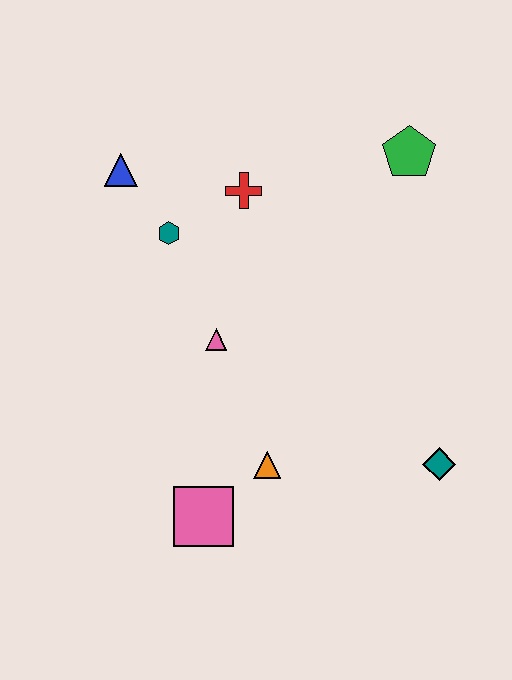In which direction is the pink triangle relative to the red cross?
The pink triangle is below the red cross.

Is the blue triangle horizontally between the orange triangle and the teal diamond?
No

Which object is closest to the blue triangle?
The teal hexagon is closest to the blue triangle.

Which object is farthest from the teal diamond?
The blue triangle is farthest from the teal diamond.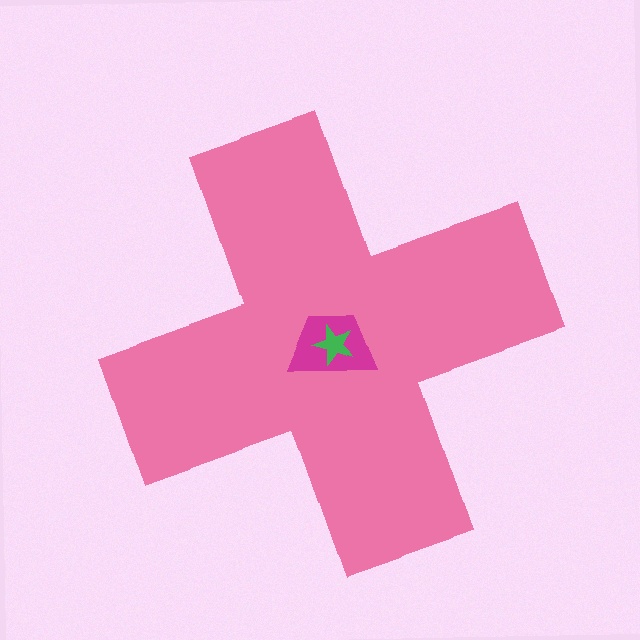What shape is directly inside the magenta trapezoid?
The green star.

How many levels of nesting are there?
3.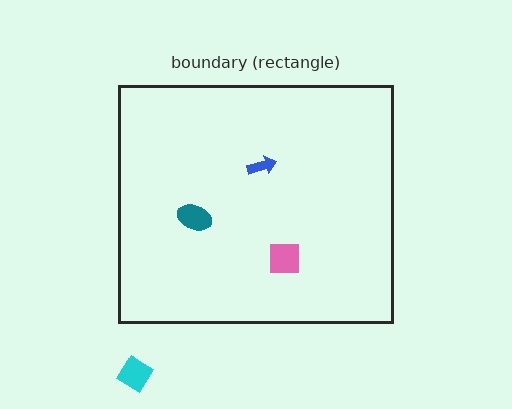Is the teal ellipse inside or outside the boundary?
Inside.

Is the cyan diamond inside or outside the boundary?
Outside.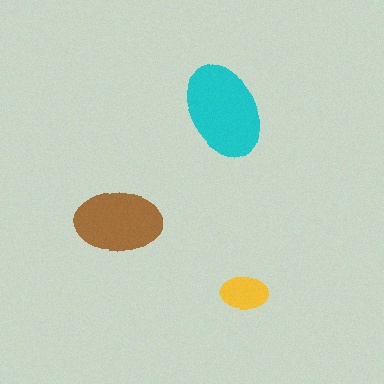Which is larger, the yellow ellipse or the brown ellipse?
The brown one.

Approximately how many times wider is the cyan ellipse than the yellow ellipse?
About 2 times wider.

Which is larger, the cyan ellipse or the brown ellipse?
The cyan one.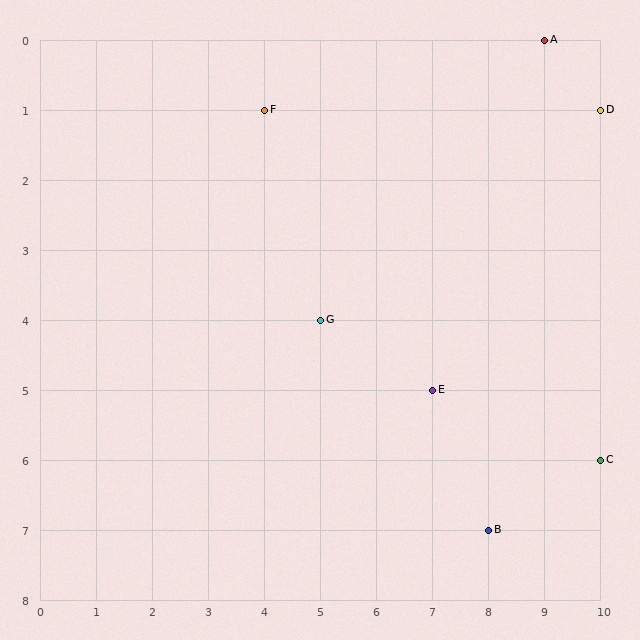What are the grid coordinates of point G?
Point G is at grid coordinates (5, 4).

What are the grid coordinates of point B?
Point B is at grid coordinates (8, 7).